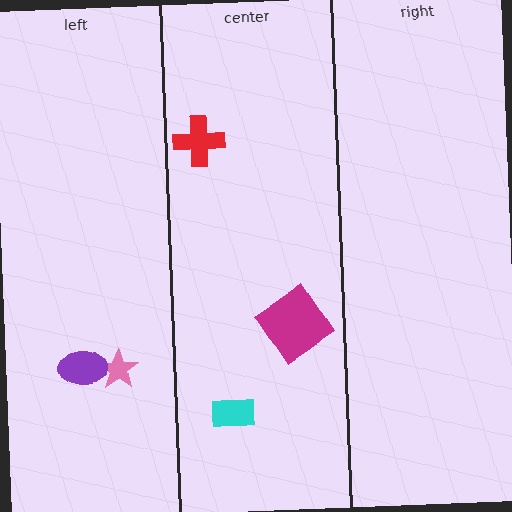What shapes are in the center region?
The magenta diamond, the cyan rectangle, the red cross.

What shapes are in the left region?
The pink star, the purple ellipse.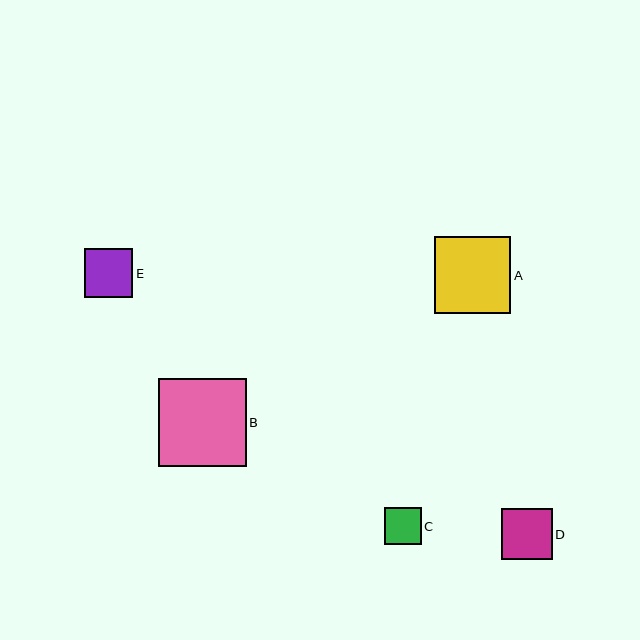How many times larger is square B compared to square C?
Square B is approximately 2.4 times the size of square C.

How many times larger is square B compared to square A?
Square B is approximately 1.2 times the size of square A.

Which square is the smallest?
Square C is the smallest with a size of approximately 37 pixels.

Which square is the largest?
Square B is the largest with a size of approximately 88 pixels.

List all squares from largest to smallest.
From largest to smallest: B, A, D, E, C.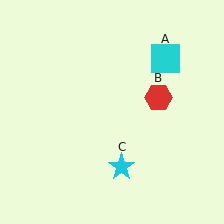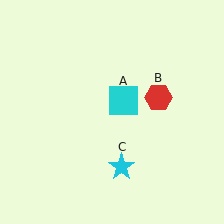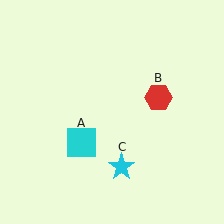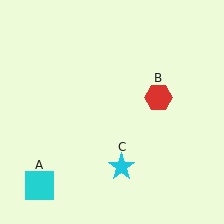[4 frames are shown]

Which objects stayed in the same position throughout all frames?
Red hexagon (object B) and cyan star (object C) remained stationary.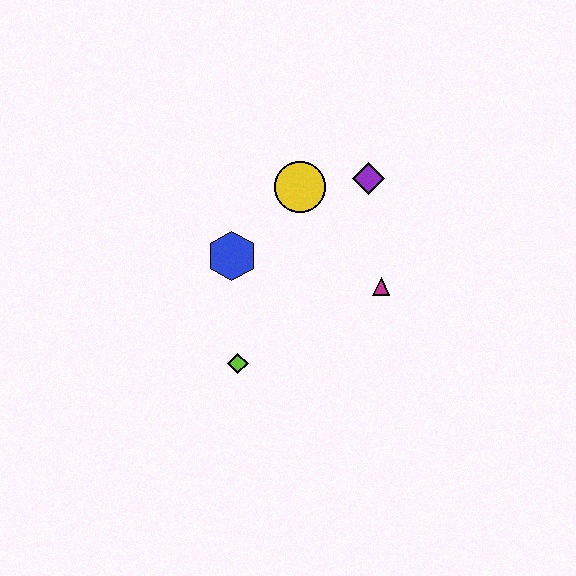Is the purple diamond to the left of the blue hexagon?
No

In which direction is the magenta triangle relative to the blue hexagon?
The magenta triangle is to the right of the blue hexagon.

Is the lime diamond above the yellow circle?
No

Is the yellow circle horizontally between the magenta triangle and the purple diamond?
No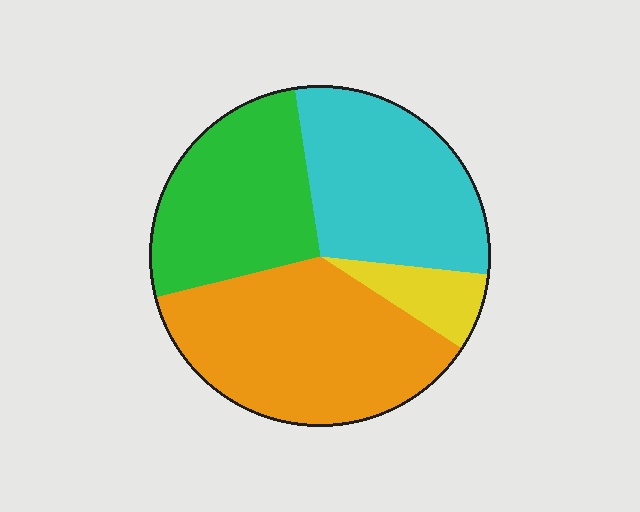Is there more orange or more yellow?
Orange.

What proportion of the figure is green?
Green covers roughly 25% of the figure.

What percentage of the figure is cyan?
Cyan takes up between a quarter and a half of the figure.